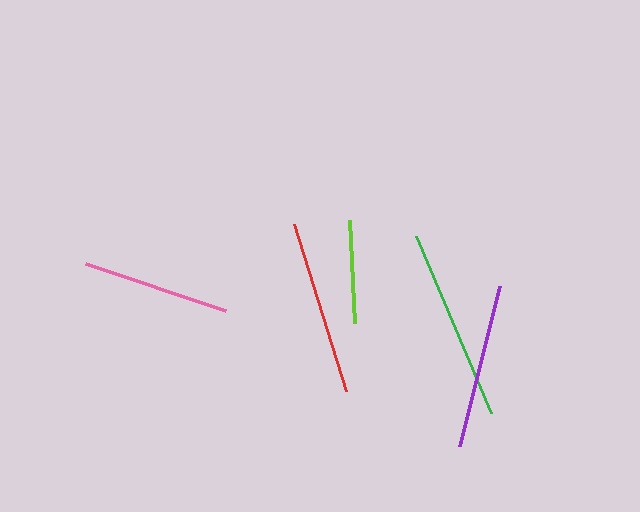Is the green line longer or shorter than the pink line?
The green line is longer than the pink line.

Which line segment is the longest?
The green line is the longest at approximately 192 pixels.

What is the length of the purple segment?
The purple segment is approximately 165 pixels long.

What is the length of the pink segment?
The pink segment is approximately 147 pixels long.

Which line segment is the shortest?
The lime line is the shortest at approximately 103 pixels.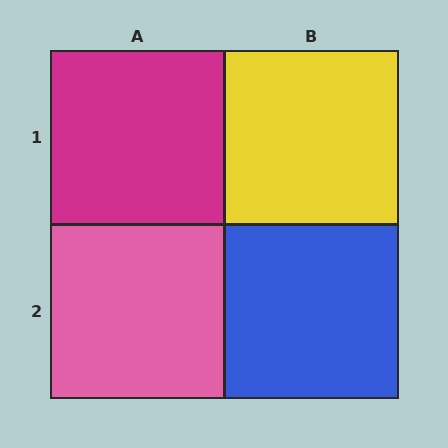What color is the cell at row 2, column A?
Pink.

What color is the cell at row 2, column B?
Blue.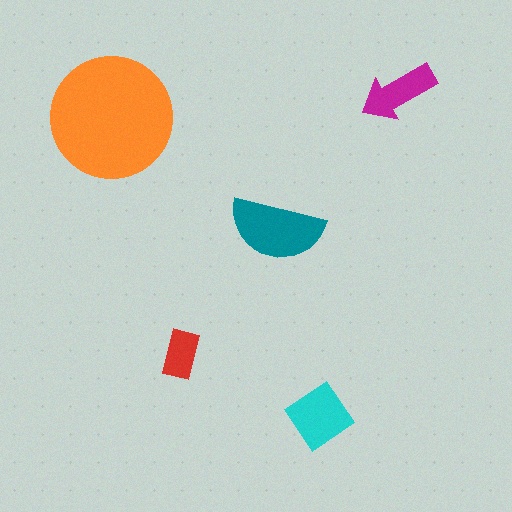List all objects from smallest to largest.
The red rectangle, the magenta arrow, the cyan diamond, the teal semicircle, the orange circle.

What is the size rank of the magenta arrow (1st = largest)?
4th.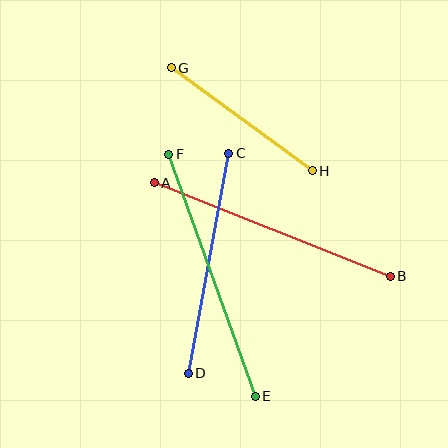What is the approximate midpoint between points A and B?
The midpoint is at approximately (272, 230) pixels.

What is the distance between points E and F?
The distance is approximately 257 pixels.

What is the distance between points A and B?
The distance is approximately 254 pixels.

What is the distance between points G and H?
The distance is approximately 175 pixels.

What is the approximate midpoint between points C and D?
The midpoint is at approximately (209, 263) pixels.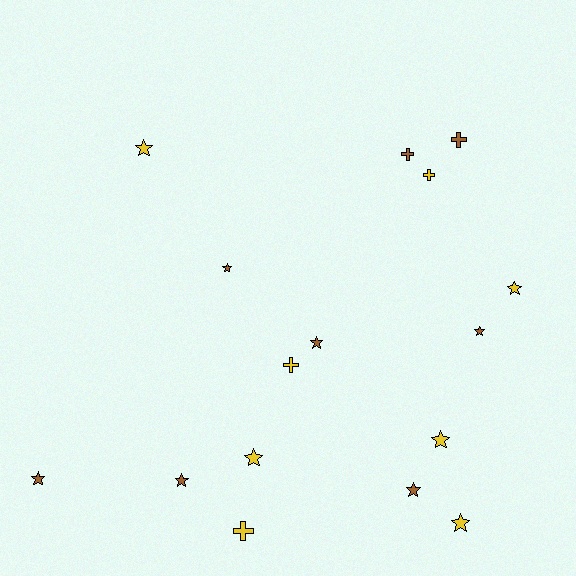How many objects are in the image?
There are 16 objects.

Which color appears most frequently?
Brown, with 8 objects.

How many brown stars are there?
There are 6 brown stars.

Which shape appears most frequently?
Star, with 11 objects.